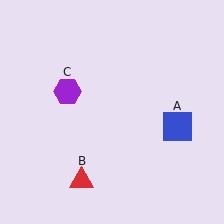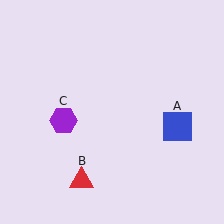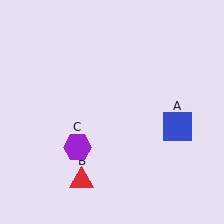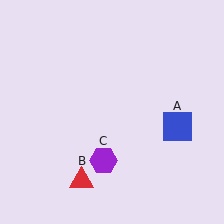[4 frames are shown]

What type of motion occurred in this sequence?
The purple hexagon (object C) rotated counterclockwise around the center of the scene.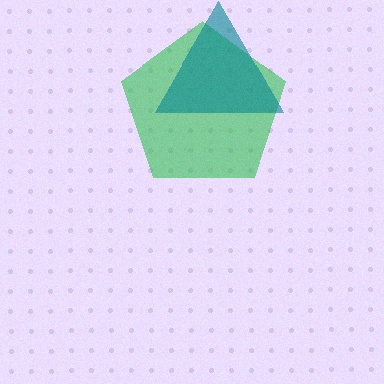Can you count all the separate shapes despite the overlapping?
Yes, there are 2 separate shapes.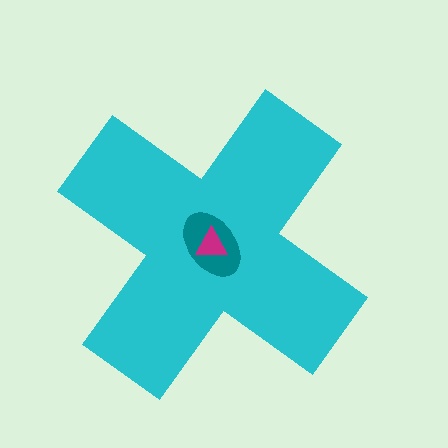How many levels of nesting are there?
3.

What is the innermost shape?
The magenta triangle.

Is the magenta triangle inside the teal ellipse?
Yes.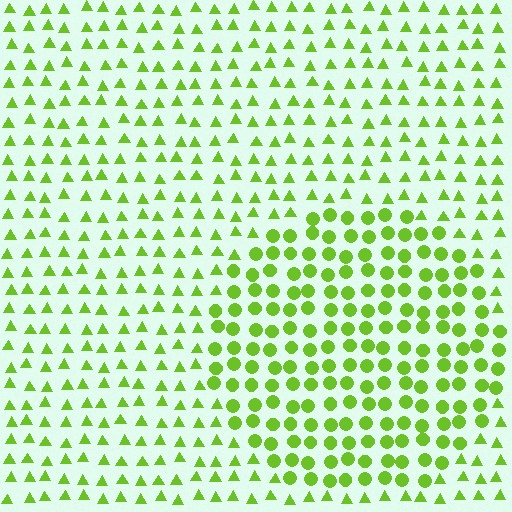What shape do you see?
I see a circle.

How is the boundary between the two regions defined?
The boundary is defined by a change in element shape: circles inside vs. triangles outside. All elements share the same color and spacing.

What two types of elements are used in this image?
The image uses circles inside the circle region and triangles outside it.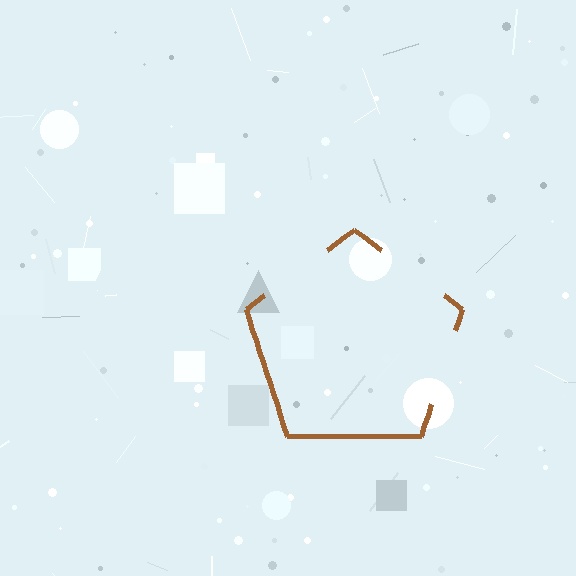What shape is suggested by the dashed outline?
The dashed outline suggests a pentagon.